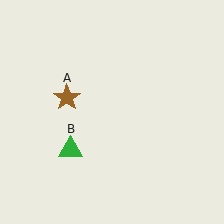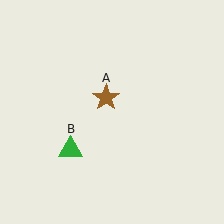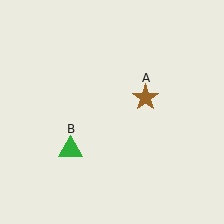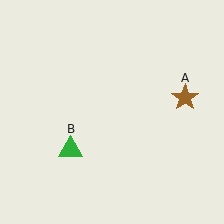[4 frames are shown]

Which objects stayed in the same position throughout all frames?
Green triangle (object B) remained stationary.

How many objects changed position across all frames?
1 object changed position: brown star (object A).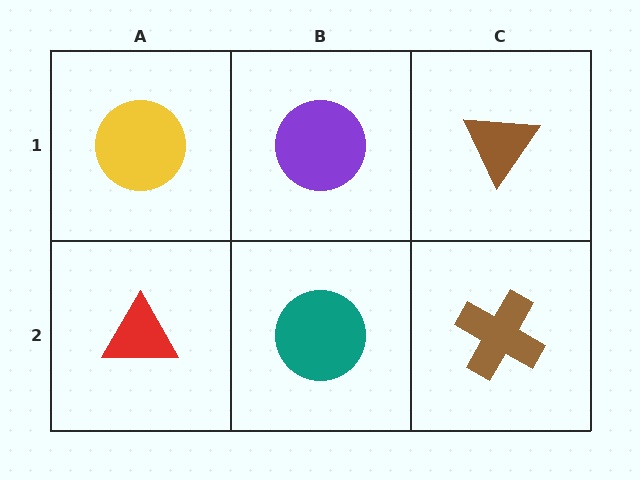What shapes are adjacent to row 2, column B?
A purple circle (row 1, column B), a red triangle (row 2, column A), a brown cross (row 2, column C).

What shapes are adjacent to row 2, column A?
A yellow circle (row 1, column A), a teal circle (row 2, column B).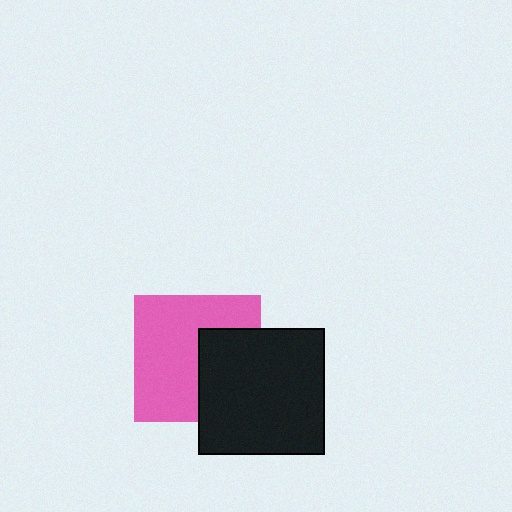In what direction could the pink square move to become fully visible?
The pink square could move left. That would shift it out from behind the black square entirely.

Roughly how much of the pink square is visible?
About half of it is visible (roughly 63%).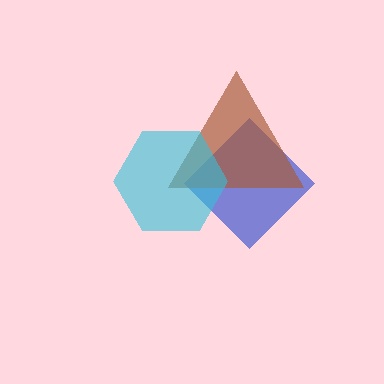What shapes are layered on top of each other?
The layered shapes are: a blue diamond, a brown triangle, a cyan hexagon.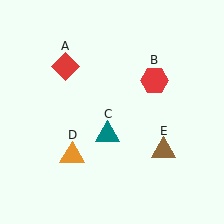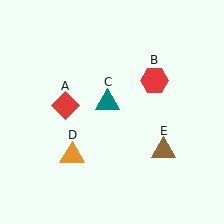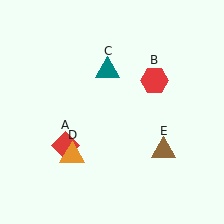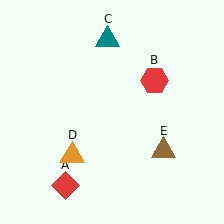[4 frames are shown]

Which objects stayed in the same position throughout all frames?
Red hexagon (object B) and orange triangle (object D) and brown triangle (object E) remained stationary.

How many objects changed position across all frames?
2 objects changed position: red diamond (object A), teal triangle (object C).